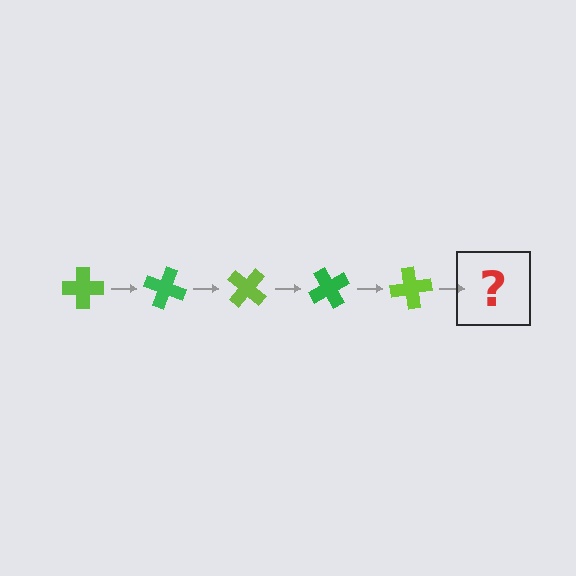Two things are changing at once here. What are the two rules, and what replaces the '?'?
The two rules are that it rotates 20 degrees each step and the color cycles through lime and green. The '?' should be a green cross, rotated 100 degrees from the start.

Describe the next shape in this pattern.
It should be a green cross, rotated 100 degrees from the start.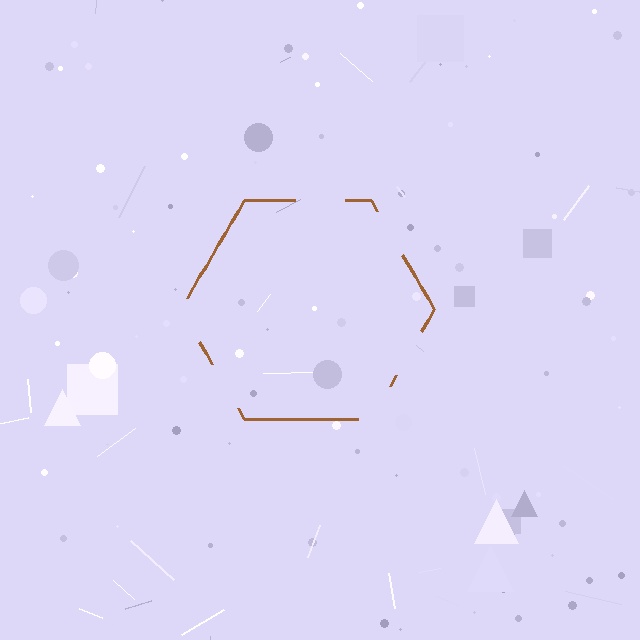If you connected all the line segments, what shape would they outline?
They would outline a hexagon.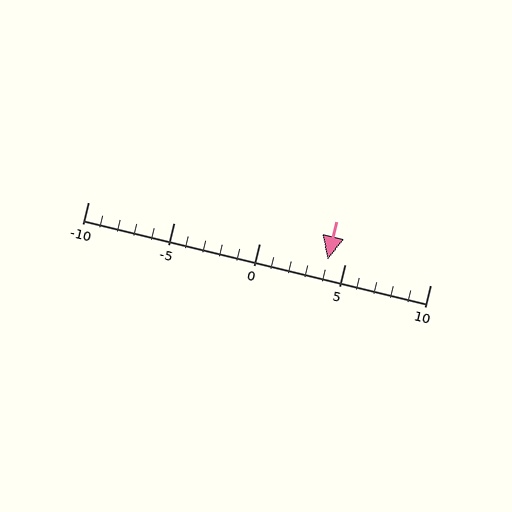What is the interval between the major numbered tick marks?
The major tick marks are spaced 5 units apart.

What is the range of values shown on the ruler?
The ruler shows values from -10 to 10.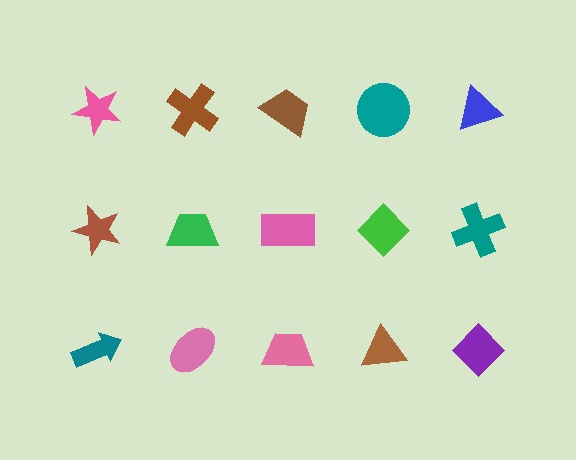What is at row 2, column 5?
A teal cross.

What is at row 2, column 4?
A green diamond.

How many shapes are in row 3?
5 shapes.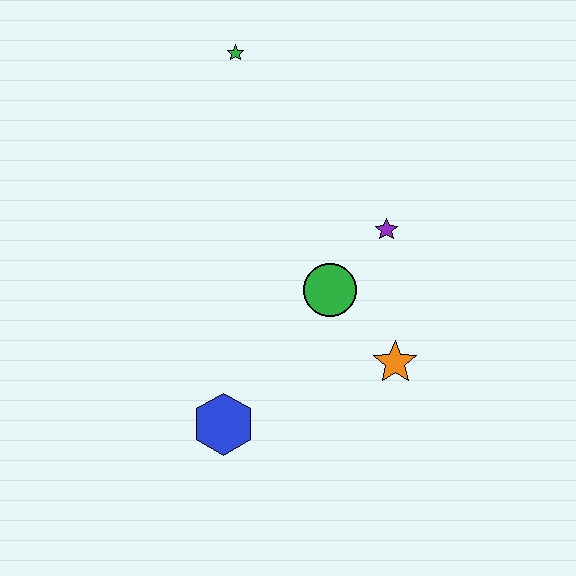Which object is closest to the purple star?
The green circle is closest to the purple star.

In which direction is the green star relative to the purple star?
The green star is above the purple star.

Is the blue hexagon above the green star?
No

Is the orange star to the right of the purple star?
Yes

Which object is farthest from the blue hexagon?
The green star is farthest from the blue hexagon.